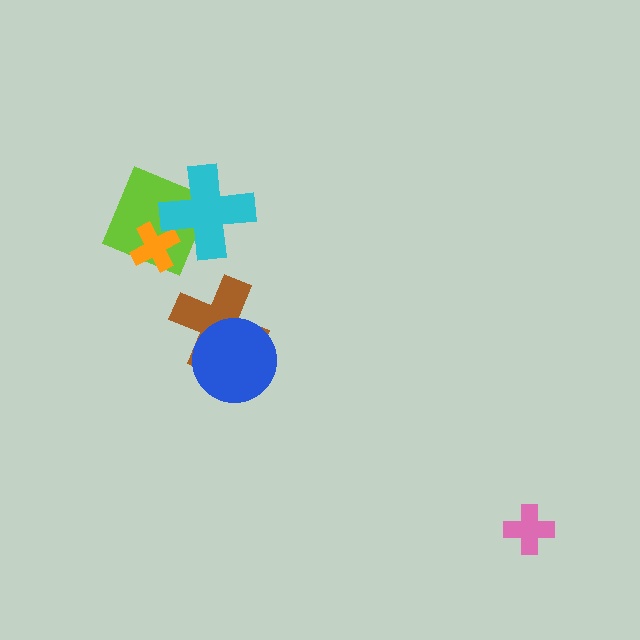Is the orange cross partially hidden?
Yes, it is partially covered by another shape.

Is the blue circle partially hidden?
No, no other shape covers it.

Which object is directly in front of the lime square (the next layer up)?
The orange cross is directly in front of the lime square.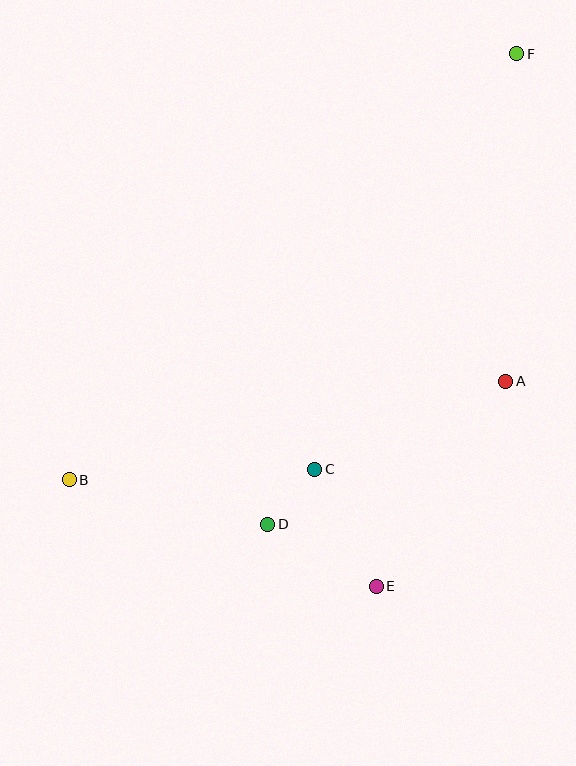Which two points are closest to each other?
Points C and D are closest to each other.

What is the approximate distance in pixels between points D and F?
The distance between D and F is approximately 533 pixels.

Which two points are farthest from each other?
Points B and F are farthest from each other.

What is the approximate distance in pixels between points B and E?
The distance between B and E is approximately 325 pixels.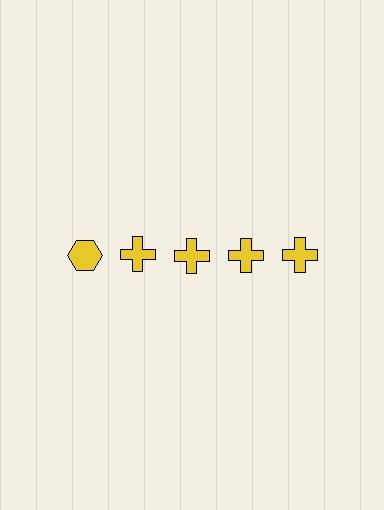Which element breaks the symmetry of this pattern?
The yellow hexagon in the top row, leftmost column breaks the symmetry. All other shapes are yellow crosses.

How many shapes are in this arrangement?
There are 5 shapes arranged in a grid pattern.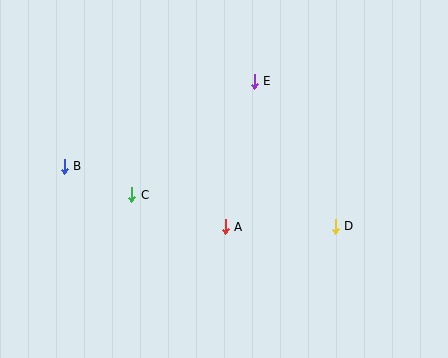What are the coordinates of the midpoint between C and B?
The midpoint between C and B is at (98, 180).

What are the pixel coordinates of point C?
Point C is at (132, 195).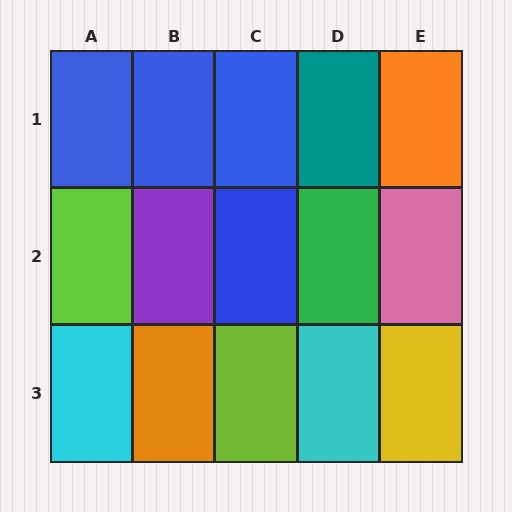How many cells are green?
1 cell is green.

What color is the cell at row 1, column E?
Orange.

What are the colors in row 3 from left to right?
Cyan, orange, lime, cyan, yellow.